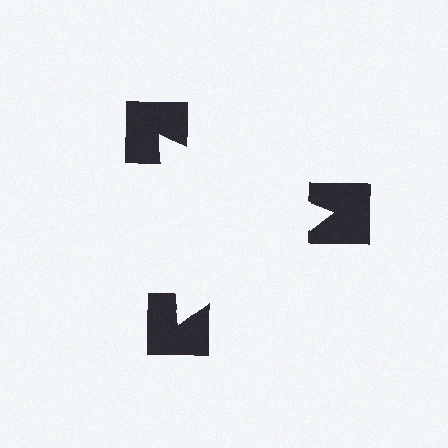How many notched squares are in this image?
There are 3 — one at each vertex of the illusory triangle.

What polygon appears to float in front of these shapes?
An illusory triangle — its edges are inferred from the aligned wedge cuts in the notched squares, not physically drawn.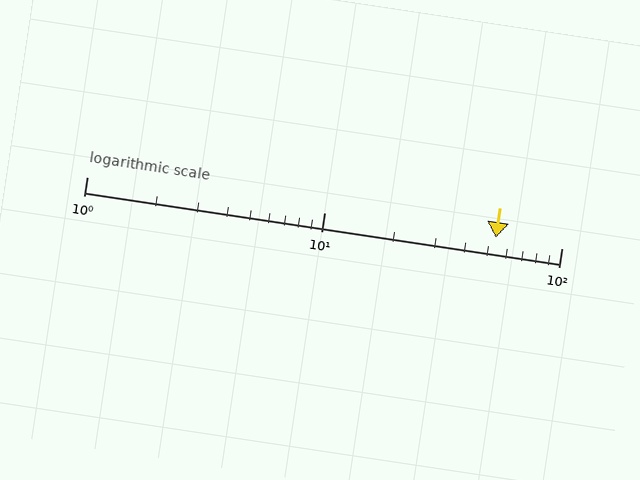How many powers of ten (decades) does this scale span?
The scale spans 2 decades, from 1 to 100.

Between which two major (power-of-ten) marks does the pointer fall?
The pointer is between 10 and 100.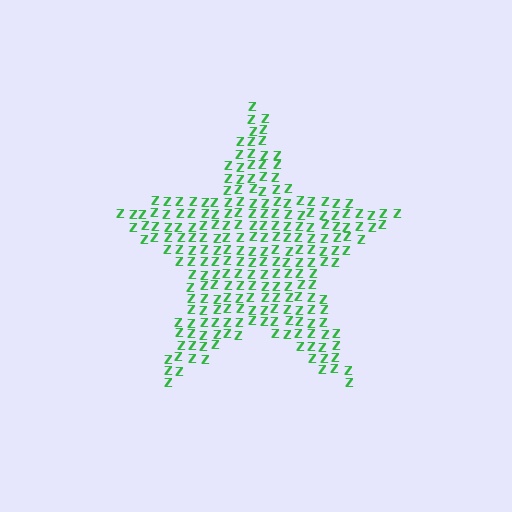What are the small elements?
The small elements are letter Z's.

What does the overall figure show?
The overall figure shows a star.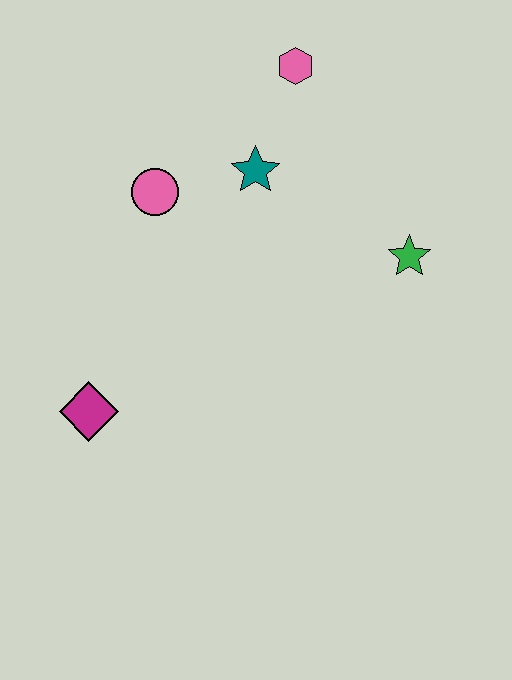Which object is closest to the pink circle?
The teal star is closest to the pink circle.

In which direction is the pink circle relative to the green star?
The pink circle is to the left of the green star.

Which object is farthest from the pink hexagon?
The magenta diamond is farthest from the pink hexagon.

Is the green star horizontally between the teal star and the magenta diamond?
No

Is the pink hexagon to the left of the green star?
Yes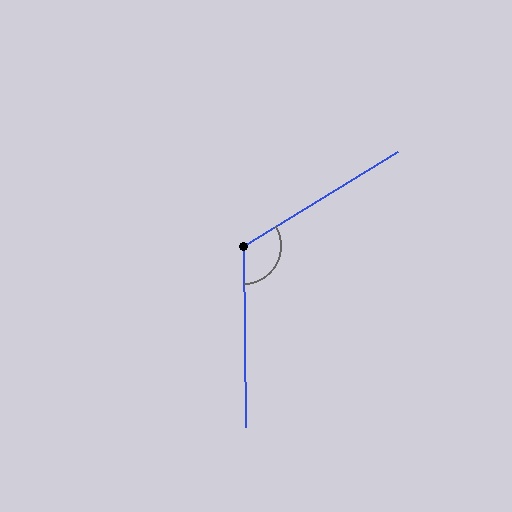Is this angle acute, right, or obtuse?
It is obtuse.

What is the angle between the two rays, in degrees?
Approximately 121 degrees.